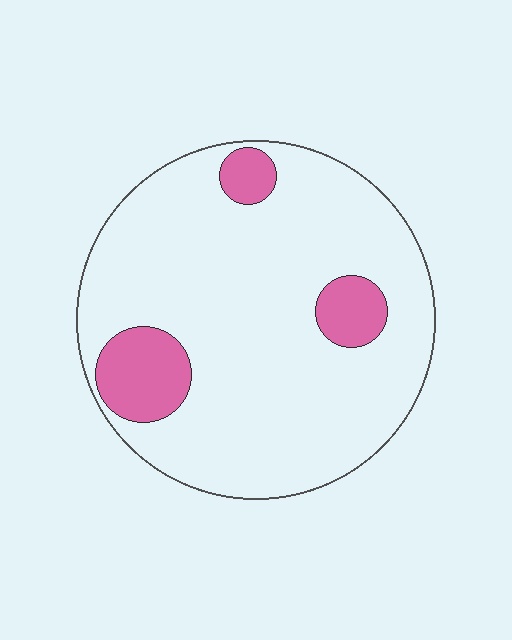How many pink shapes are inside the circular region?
3.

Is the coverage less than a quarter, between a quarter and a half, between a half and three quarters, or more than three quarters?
Less than a quarter.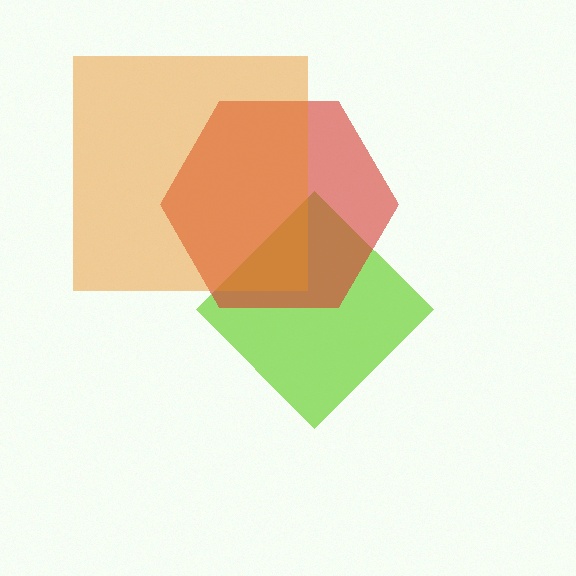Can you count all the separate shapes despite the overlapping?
Yes, there are 3 separate shapes.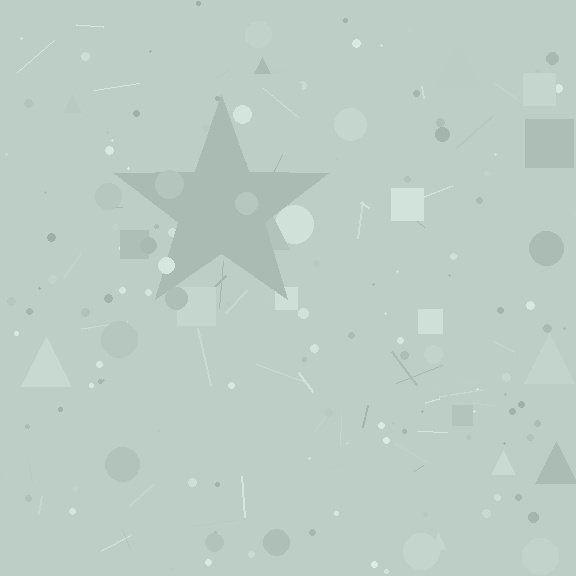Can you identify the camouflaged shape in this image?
The camouflaged shape is a star.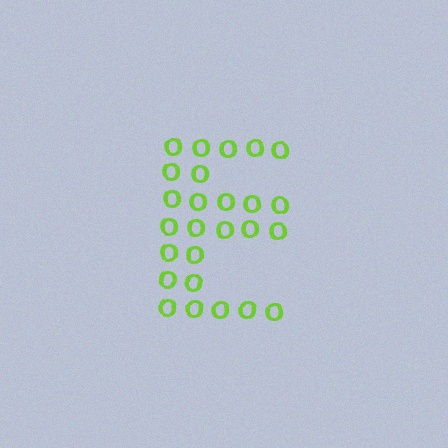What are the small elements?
The small elements are letter O's.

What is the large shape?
The large shape is the letter E.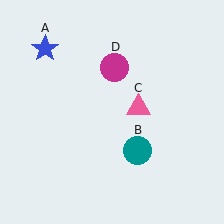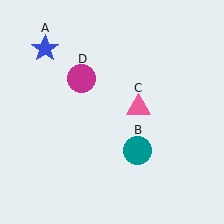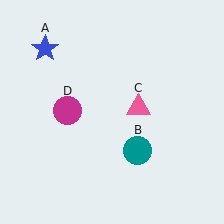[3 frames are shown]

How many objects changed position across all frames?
1 object changed position: magenta circle (object D).